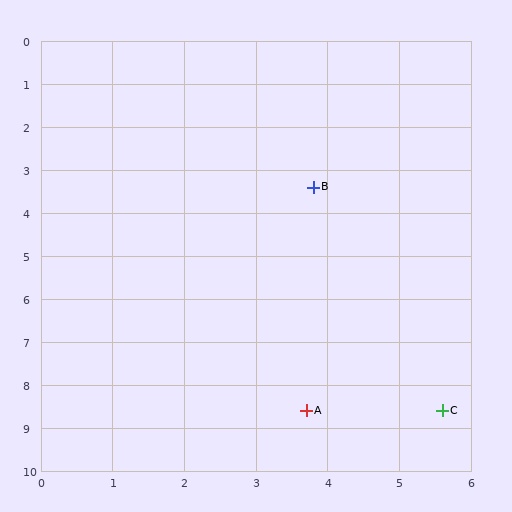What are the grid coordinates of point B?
Point B is at approximately (3.8, 3.4).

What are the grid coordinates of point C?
Point C is at approximately (5.6, 8.6).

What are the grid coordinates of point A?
Point A is at approximately (3.7, 8.6).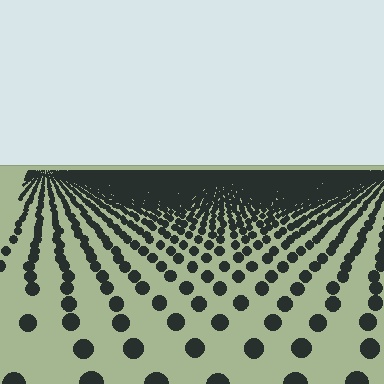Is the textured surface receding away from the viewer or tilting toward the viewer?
The surface is receding away from the viewer. Texture elements get smaller and denser toward the top.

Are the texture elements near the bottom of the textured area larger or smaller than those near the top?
Larger. Near the bottom, elements are closer to the viewer and appear at a bigger on-screen size.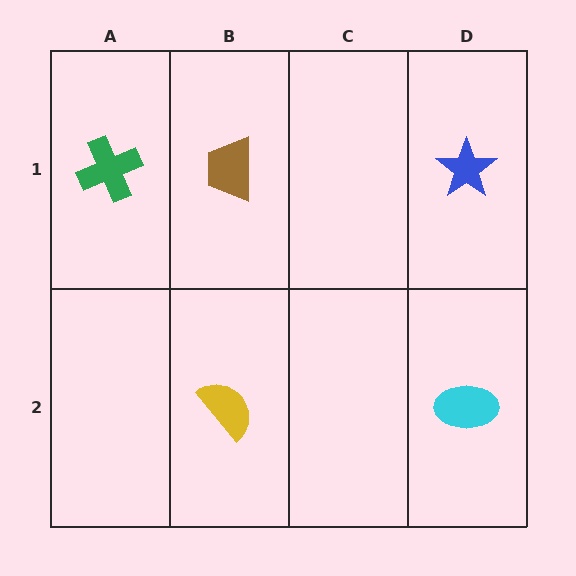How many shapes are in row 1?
3 shapes.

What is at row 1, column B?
A brown trapezoid.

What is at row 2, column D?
A cyan ellipse.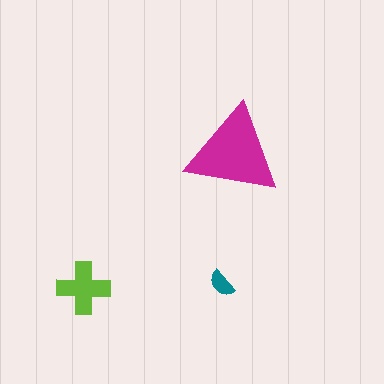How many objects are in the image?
There are 3 objects in the image.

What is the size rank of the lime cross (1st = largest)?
2nd.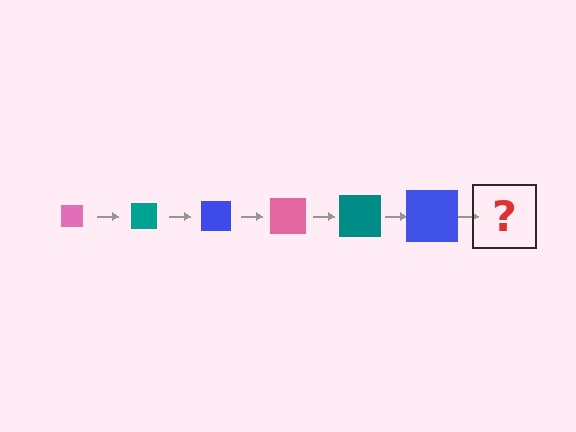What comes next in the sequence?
The next element should be a pink square, larger than the previous one.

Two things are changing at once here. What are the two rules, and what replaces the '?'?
The two rules are that the square grows larger each step and the color cycles through pink, teal, and blue. The '?' should be a pink square, larger than the previous one.